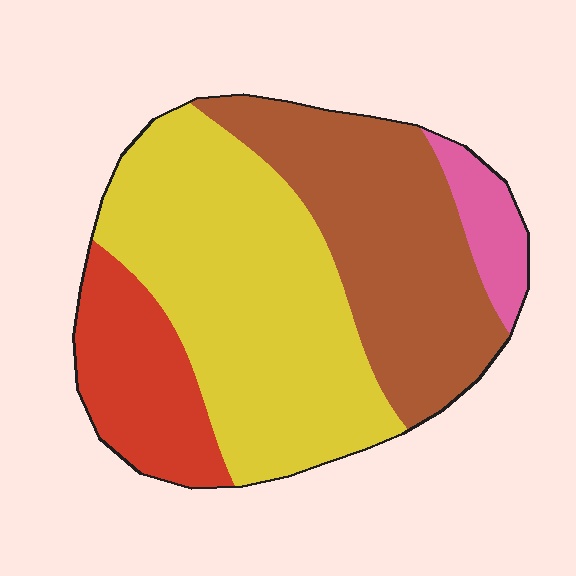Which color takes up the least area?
Pink, at roughly 5%.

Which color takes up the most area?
Yellow, at roughly 45%.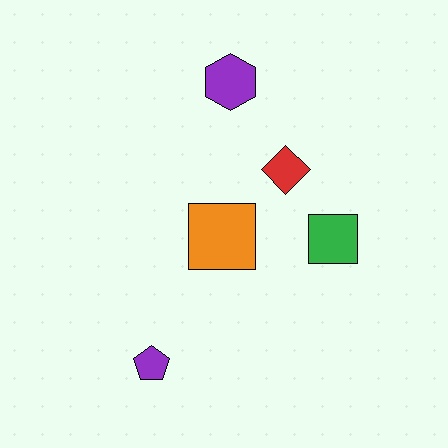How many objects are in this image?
There are 5 objects.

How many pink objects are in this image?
There are no pink objects.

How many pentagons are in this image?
There is 1 pentagon.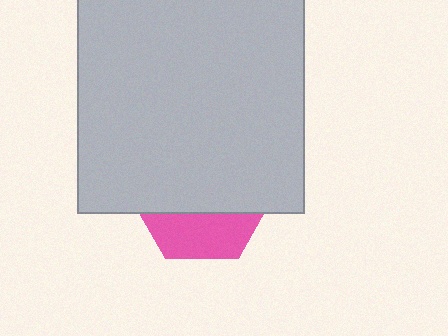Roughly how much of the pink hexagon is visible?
A small part of it is visible (roughly 32%).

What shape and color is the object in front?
The object in front is a light gray square.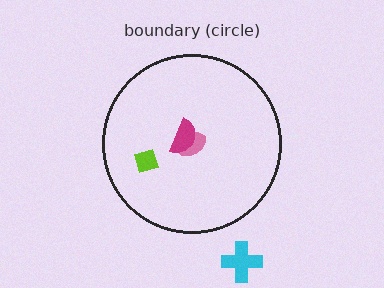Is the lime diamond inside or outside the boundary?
Inside.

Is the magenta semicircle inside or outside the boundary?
Inside.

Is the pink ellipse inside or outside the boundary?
Inside.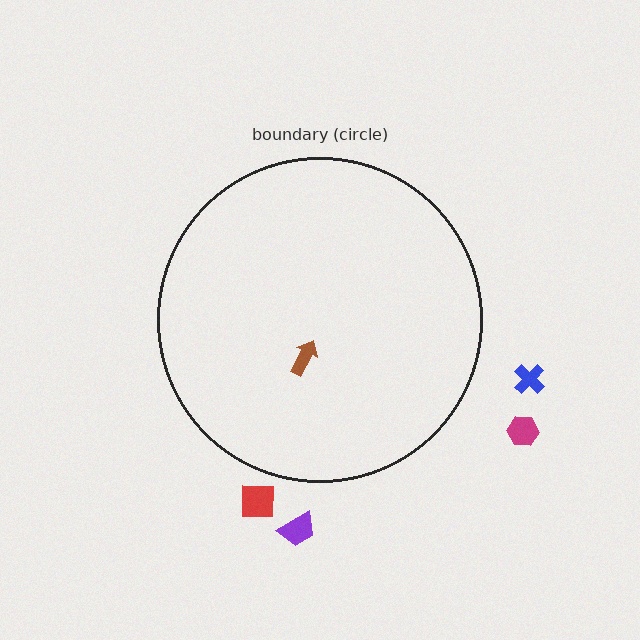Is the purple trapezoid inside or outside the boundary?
Outside.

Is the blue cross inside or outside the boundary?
Outside.